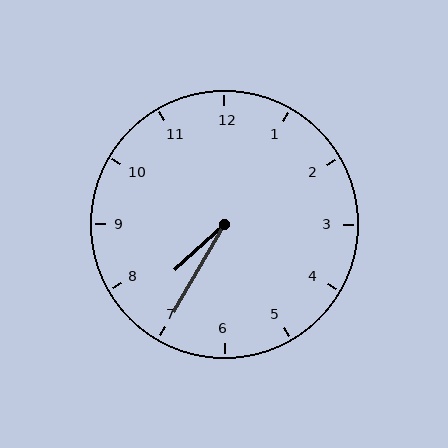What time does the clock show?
7:35.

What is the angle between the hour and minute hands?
Approximately 18 degrees.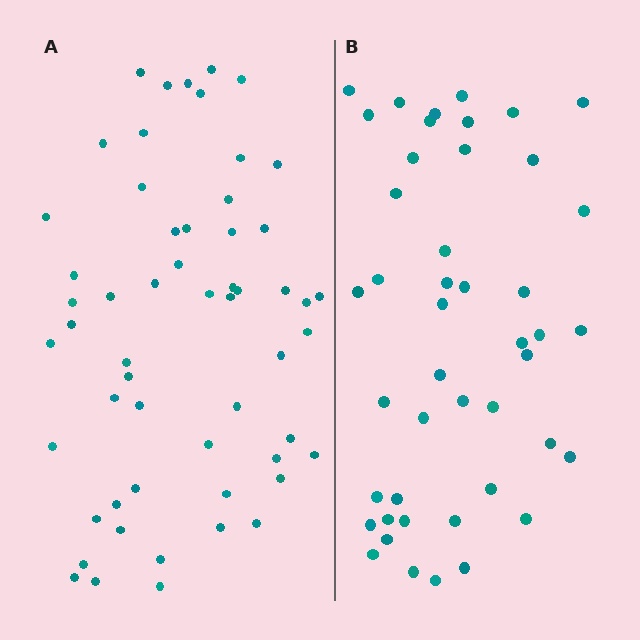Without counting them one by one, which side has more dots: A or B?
Region A (the left region) has more dots.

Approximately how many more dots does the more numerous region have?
Region A has roughly 12 or so more dots than region B.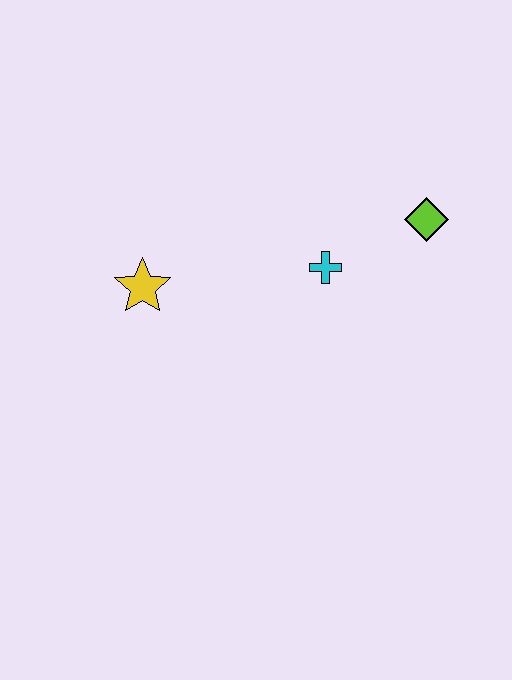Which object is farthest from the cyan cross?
The yellow star is farthest from the cyan cross.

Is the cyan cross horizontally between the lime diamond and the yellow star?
Yes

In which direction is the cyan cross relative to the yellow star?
The cyan cross is to the right of the yellow star.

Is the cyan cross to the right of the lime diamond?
No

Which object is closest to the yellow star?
The cyan cross is closest to the yellow star.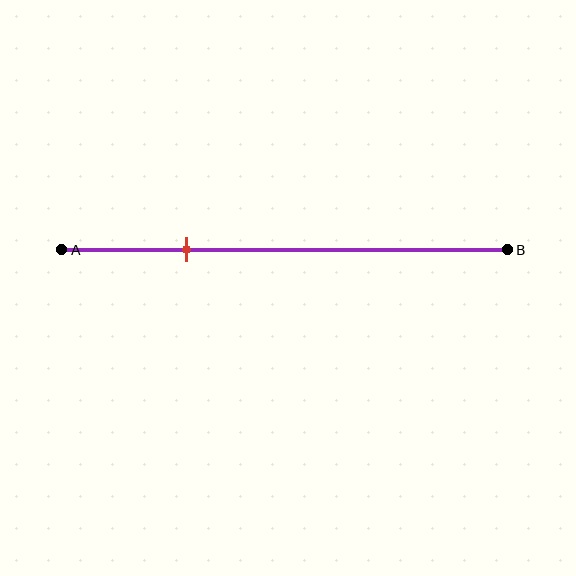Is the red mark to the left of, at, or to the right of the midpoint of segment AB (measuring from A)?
The red mark is to the left of the midpoint of segment AB.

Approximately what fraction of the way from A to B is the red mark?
The red mark is approximately 30% of the way from A to B.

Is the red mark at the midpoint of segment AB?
No, the mark is at about 30% from A, not at the 50% midpoint.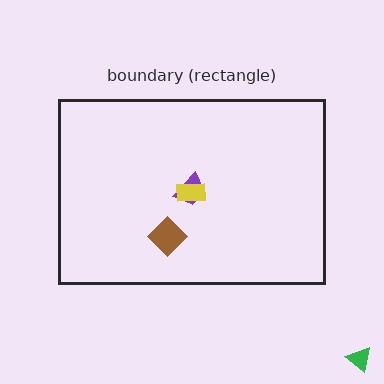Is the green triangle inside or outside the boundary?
Outside.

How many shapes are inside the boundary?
3 inside, 1 outside.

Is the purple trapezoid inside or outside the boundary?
Inside.